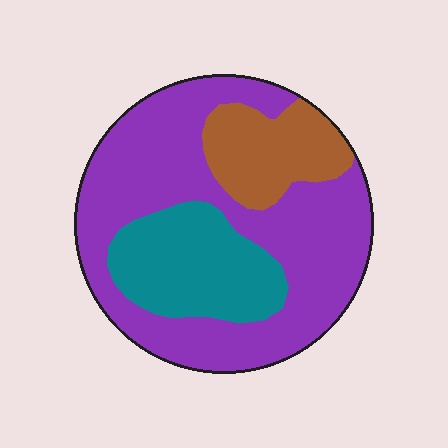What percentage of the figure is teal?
Teal takes up about one quarter (1/4) of the figure.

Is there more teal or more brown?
Teal.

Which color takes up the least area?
Brown, at roughly 15%.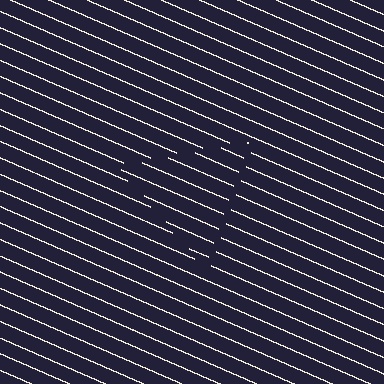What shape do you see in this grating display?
An illusory triangle. The interior of the shape contains the same grating, shifted by half a period — the contour is defined by the phase discontinuity where line-ends from the inner and outer gratings abut.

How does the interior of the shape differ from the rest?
The interior of the shape contains the same grating, shifted by half a period — the contour is defined by the phase discontinuity where line-ends from the inner and outer gratings abut.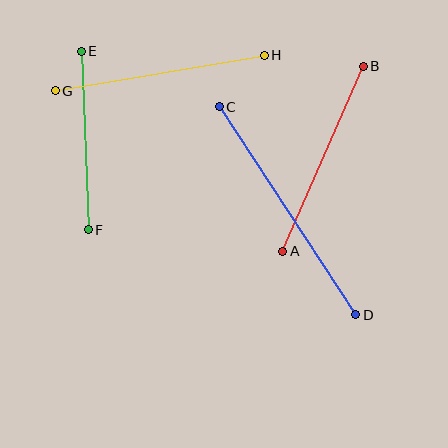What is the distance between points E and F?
The distance is approximately 179 pixels.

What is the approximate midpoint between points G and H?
The midpoint is at approximately (160, 73) pixels.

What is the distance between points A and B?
The distance is approximately 202 pixels.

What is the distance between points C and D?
The distance is approximately 249 pixels.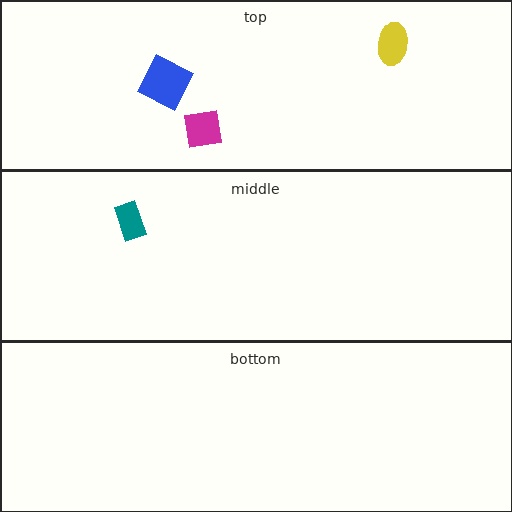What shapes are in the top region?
The yellow ellipse, the magenta square, the blue square.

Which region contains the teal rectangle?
The middle region.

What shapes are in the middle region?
The teal rectangle.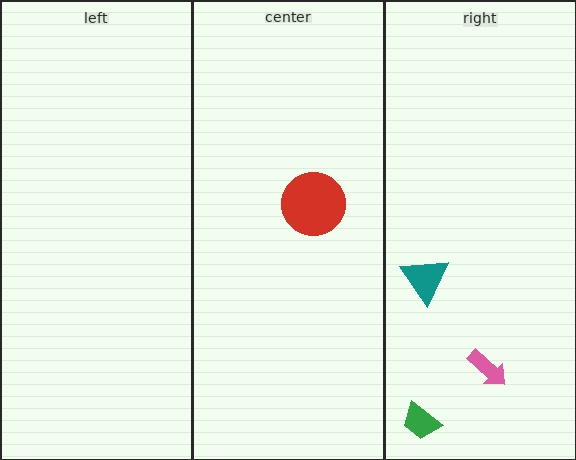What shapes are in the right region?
The pink arrow, the green trapezoid, the teal triangle.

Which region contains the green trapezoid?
The right region.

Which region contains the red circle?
The center region.